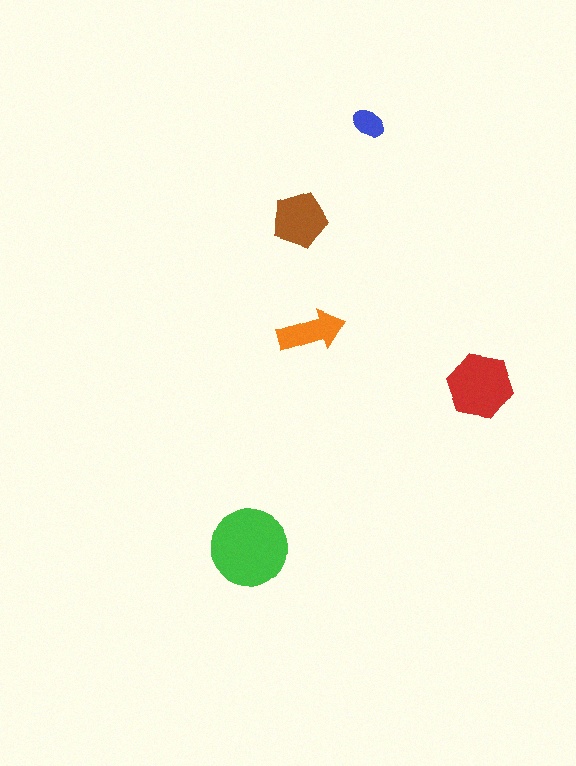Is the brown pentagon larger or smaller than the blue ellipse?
Larger.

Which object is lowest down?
The green circle is bottommost.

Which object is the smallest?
The blue ellipse.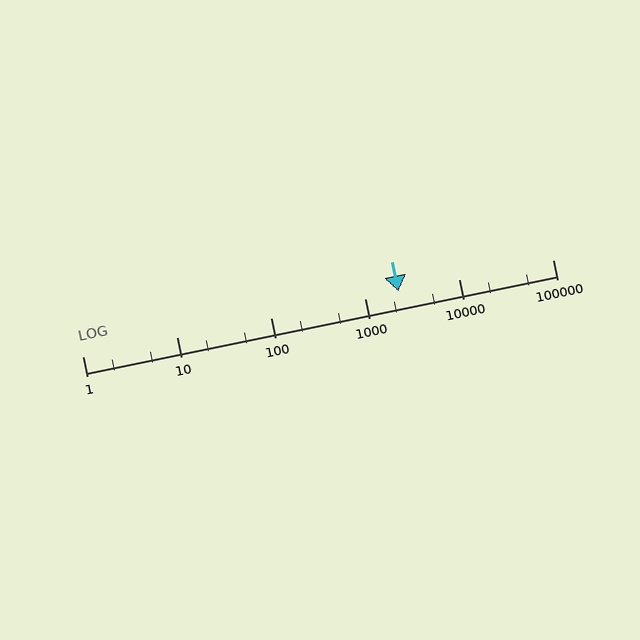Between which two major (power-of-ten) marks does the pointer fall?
The pointer is between 1000 and 10000.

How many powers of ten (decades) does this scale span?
The scale spans 5 decades, from 1 to 100000.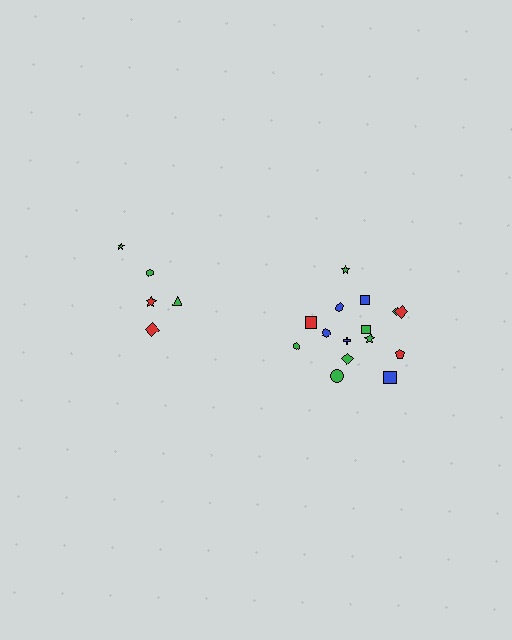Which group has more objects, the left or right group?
The right group.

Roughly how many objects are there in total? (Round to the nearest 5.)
Roughly 20 objects in total.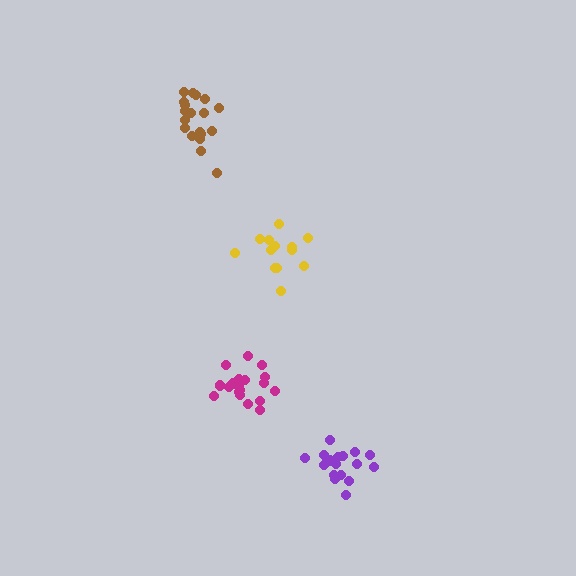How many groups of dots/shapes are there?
There are 4 groups.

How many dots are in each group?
Group 1: 19 dots, Group 2: 13 dots, Group 3: 18 dots, Group 4: 19 dots (69 total).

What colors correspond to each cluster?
The clusters are colored: brown, yellow, purple, magenta.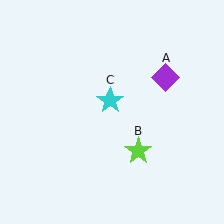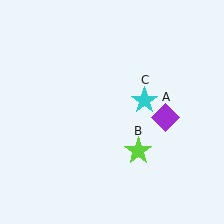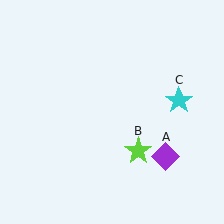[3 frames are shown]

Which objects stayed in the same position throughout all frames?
Lime star (object B) remained stationary.